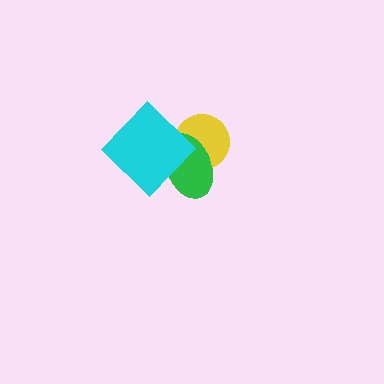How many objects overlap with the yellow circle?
2 objects overlap with the yellow circle.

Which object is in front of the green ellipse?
The cyan diamond is in front of the green ellipse.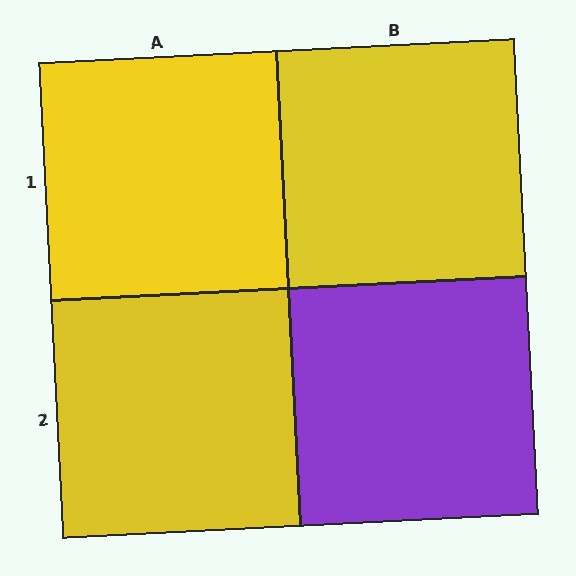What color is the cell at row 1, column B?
Yellow.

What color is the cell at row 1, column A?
Yellow.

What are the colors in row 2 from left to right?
Yellow, purple.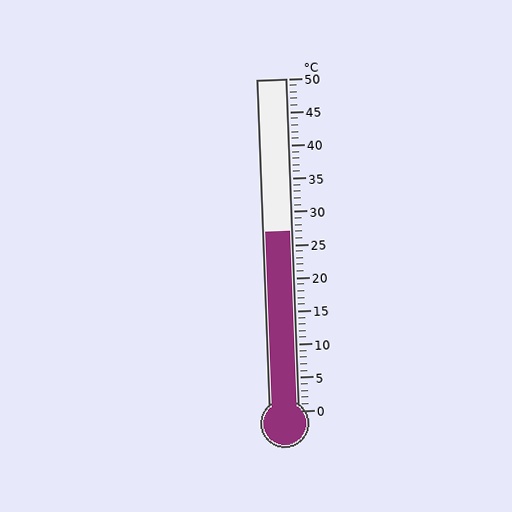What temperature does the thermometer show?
The thermometer shows approximately 27°C.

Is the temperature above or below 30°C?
The temperature is below 30°C.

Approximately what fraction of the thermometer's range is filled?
The thermometer is filled to approximately 55% of its range.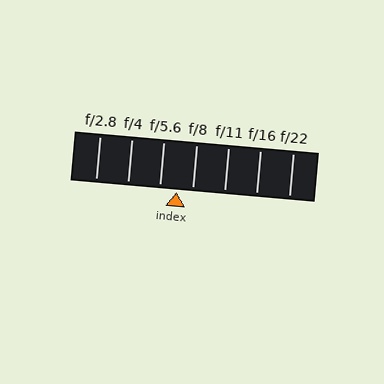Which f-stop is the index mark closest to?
The index mark is closest to f/8.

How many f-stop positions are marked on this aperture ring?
There are 7 f-stop positions marked.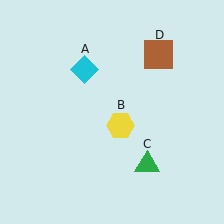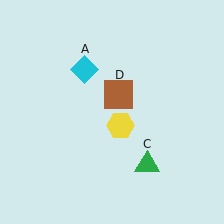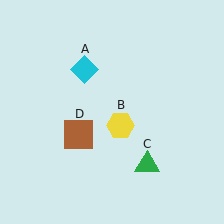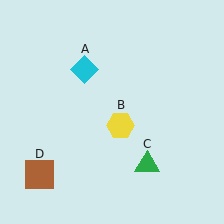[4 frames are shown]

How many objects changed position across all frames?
1 object changed position: brown square (object D).